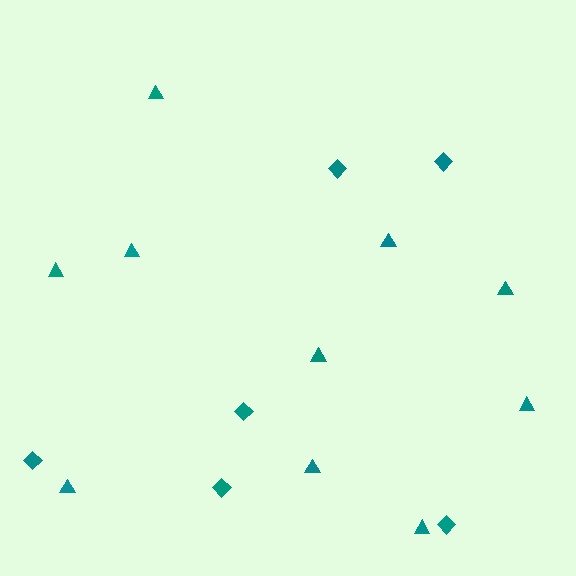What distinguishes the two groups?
There are 2 groups: one group of diamonds (6) and one group of triangles (10).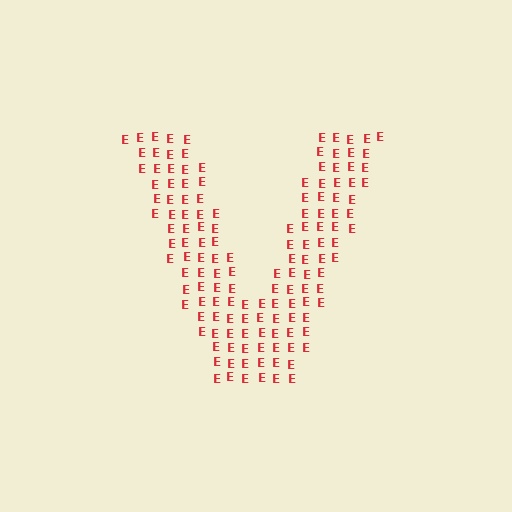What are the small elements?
The small elements are letter E's.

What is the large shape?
The large shape is the letter V.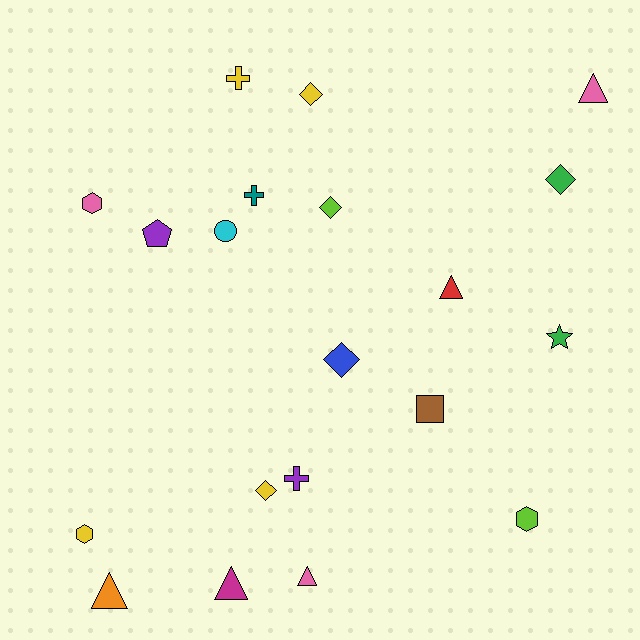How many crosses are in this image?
There are 3 crosses.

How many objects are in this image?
There are 20 objects.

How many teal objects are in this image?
There is 1 teal object.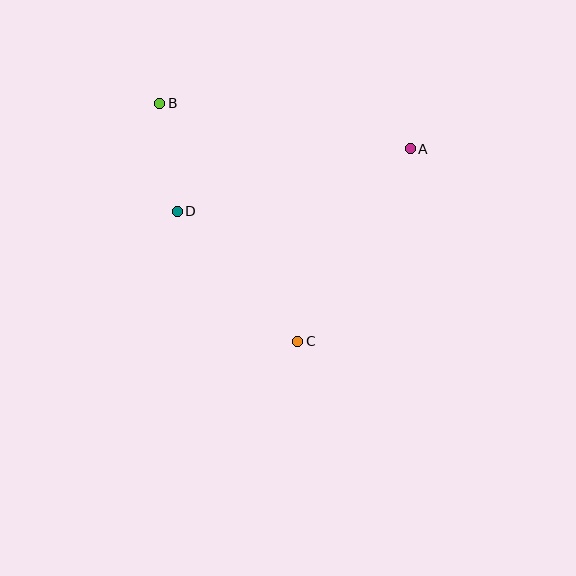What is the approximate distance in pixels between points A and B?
The distance between A and B is approximately 254 pixels.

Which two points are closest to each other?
Points B and D are closest to each other.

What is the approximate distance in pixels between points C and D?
The distance between C and D is approximately 177 pixels.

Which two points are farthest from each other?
Points B and C are farthest from each other.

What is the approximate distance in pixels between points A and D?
The distance between A and D is approximately 241 pixels.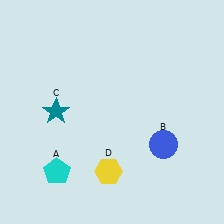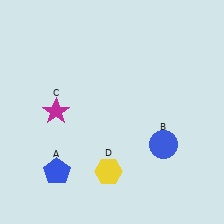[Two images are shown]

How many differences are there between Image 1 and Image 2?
There are 2 differences between the two images.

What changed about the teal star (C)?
In Image 1, C is teal. In Image 2, it changed to magenta.